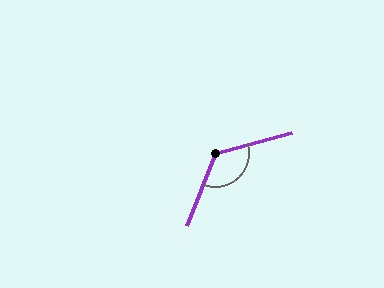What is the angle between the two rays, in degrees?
Approximately 126 degrees.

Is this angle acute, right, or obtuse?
It is obtuse.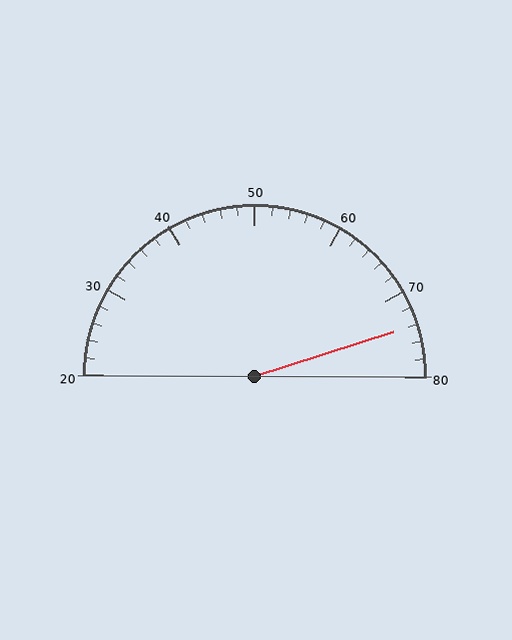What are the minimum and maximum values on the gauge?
The gauge ranges from 20 to 80.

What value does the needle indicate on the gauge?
The needle indicates approximately 74.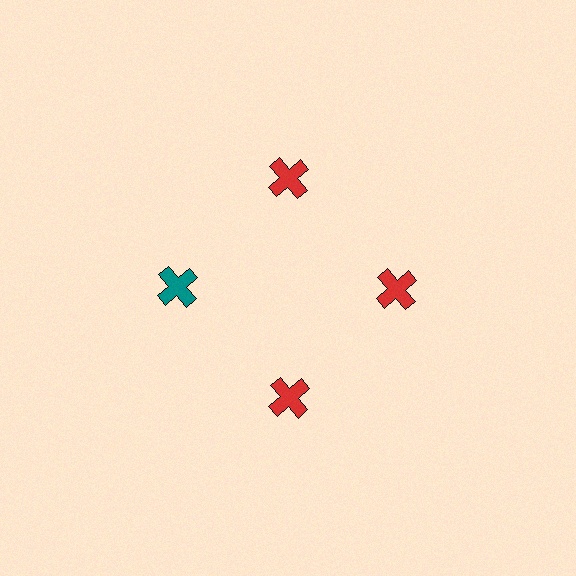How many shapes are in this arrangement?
There are 4 shapes arranged in a ring pattern.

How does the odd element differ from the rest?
It has a different color: teal instead of red.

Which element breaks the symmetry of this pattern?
The teal cross at roughly the 9 o'clock position breaks the symmetry. All other shapes are red crosses.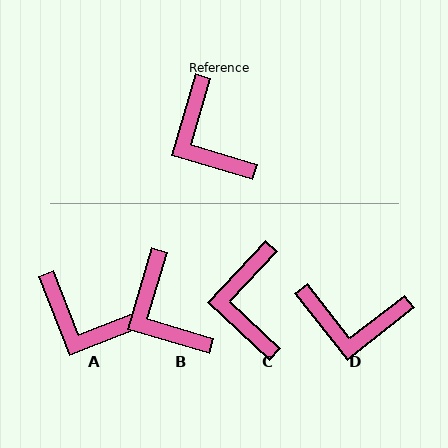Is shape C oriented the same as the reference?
No, it is off by about 26 degrees.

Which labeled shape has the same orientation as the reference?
B.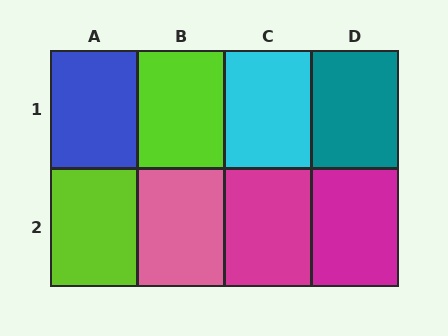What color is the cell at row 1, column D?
Teal.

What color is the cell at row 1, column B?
Lime.